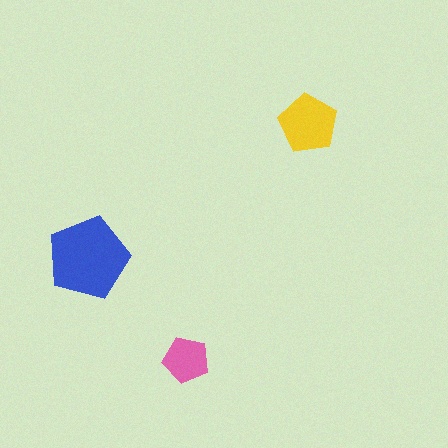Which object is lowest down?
The pink pentagon is bottommost.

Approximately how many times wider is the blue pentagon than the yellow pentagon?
About 1.5 times wider.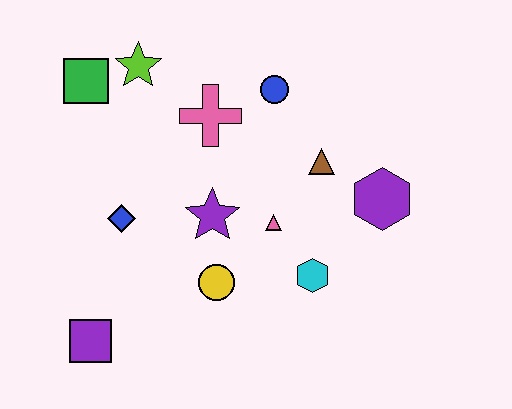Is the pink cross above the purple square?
Yes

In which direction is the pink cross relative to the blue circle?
The pink cross is to the left of the blue circle.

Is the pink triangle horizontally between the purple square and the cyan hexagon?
Yes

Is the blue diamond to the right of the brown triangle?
No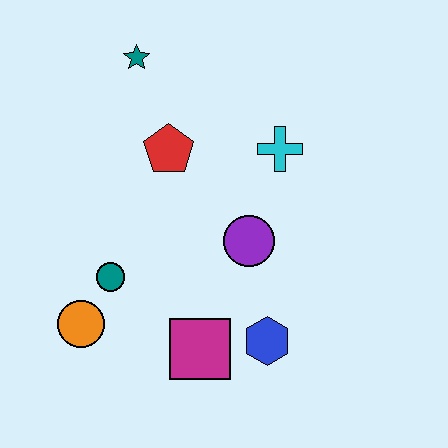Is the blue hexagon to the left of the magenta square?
No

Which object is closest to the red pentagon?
The teal star is closest to the red pentagon.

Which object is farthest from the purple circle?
The teal star is farthest from the purple circle.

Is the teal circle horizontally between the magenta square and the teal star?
No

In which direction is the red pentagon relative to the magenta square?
The red pentagon is above the magenta square.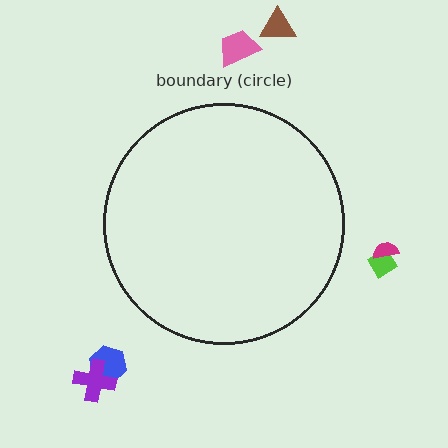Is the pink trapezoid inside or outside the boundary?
Outside.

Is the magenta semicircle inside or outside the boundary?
Outside.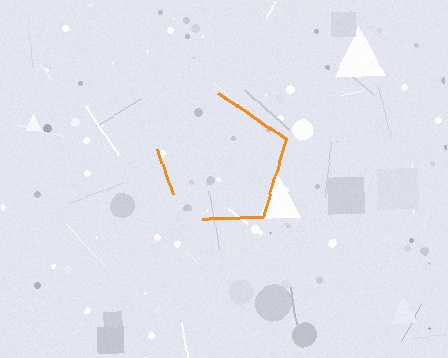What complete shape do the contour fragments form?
The contour fragments form a pentagon.